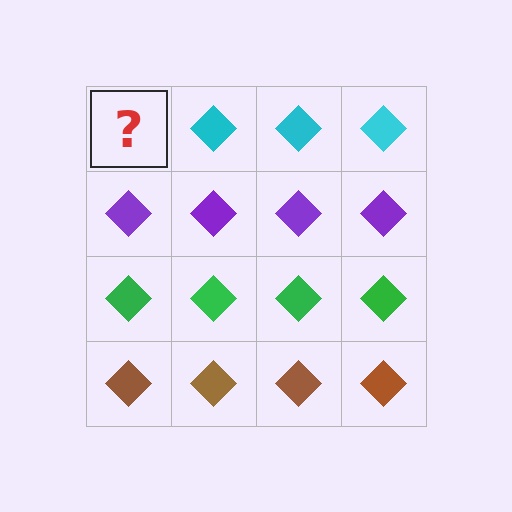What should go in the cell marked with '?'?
The missing cell should contain a cyan diamond.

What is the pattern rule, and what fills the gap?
The rule is that each row has a consistent color. The gap should be filled with a cyan diamond.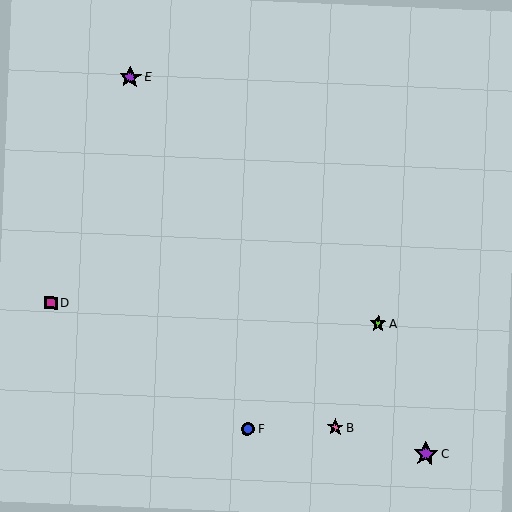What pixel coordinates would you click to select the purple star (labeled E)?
Click at (130, 77) to select the purple star E.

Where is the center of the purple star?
The center of the purple star is at (426, 454).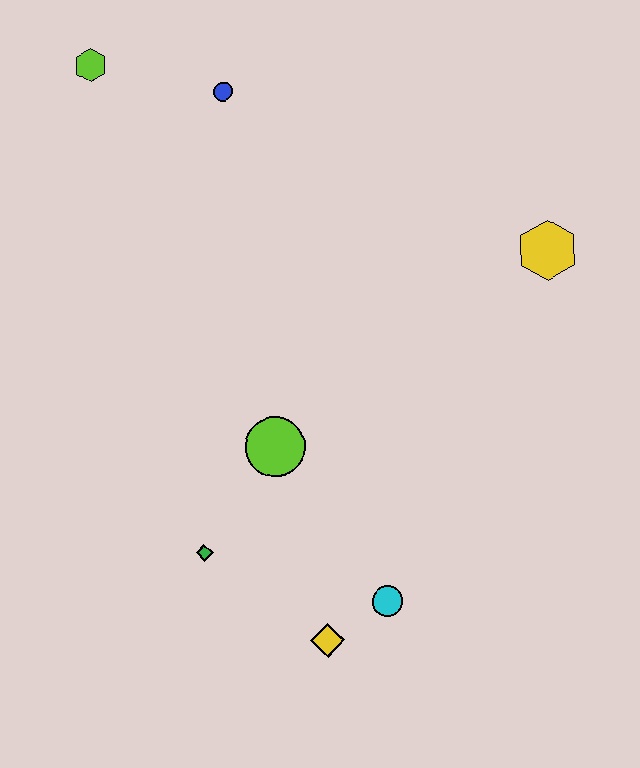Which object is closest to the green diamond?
The lime circle is closest to the green diamond.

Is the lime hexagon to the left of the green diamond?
Yes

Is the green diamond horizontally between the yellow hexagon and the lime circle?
No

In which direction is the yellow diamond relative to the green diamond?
The yellow diamond is to the right of the green diamond.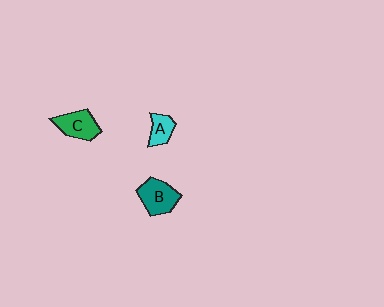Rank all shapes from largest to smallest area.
From largest to smallest: B (teal), C (green), A (cyan).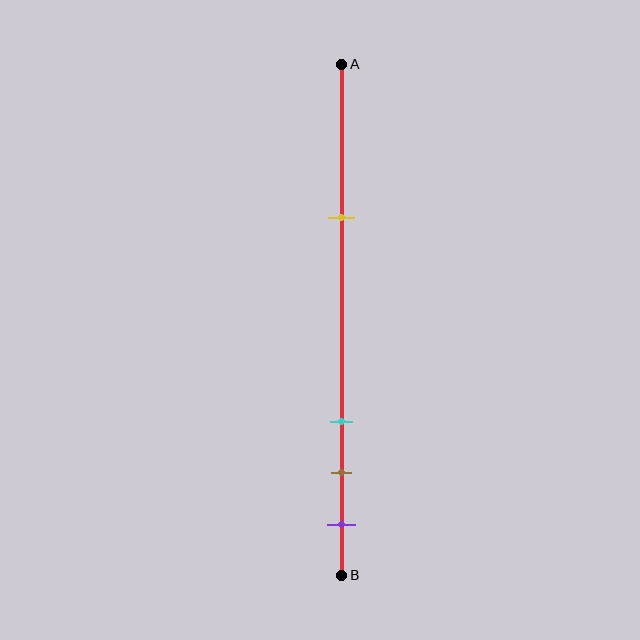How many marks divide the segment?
There are 4 marks dividing the segment.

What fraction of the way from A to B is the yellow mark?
The yellow mark is approximately 30% (0.3) of the way from A to B.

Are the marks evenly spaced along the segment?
No, the marks are not evenly spaced.